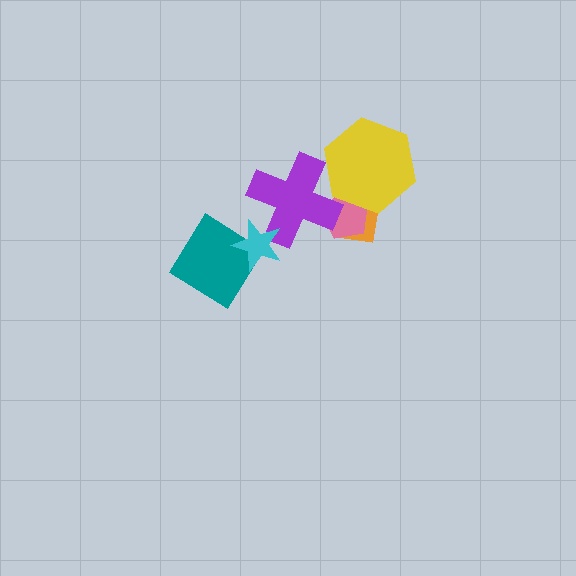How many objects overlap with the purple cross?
4 objects overlap with the purple cross.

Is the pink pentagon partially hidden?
Yes, it is partially covered by another shape.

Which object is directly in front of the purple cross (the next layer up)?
The yellow hexagon is directly in front of the purple cross.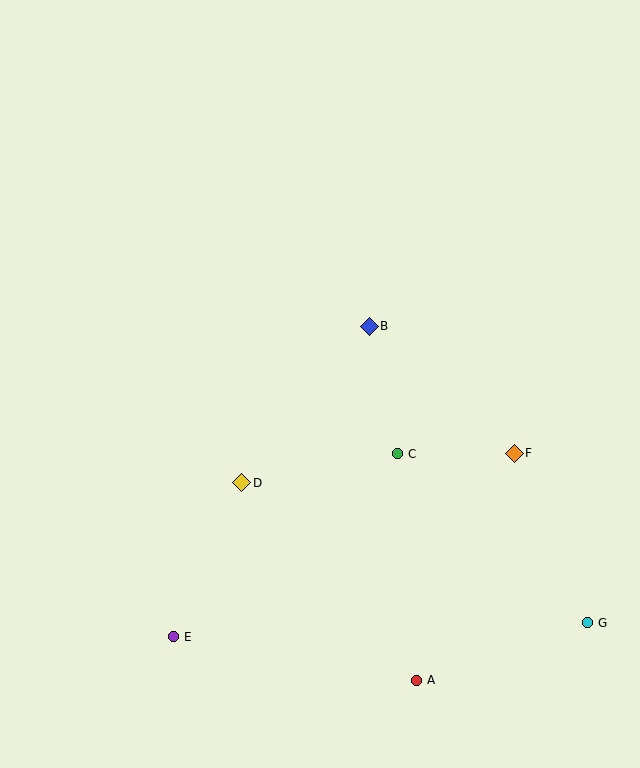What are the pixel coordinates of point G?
Point G is at (587, 623).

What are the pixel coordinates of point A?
Point A is at (416, 681).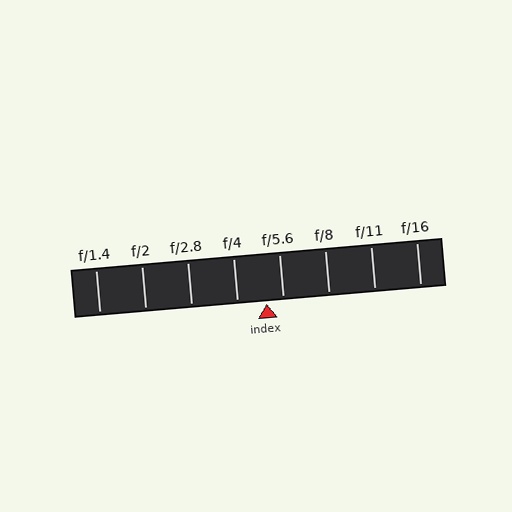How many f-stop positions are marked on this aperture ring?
There are 8 f-stop positions marked.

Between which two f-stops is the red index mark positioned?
The index mark is between f/4 and f/5.6.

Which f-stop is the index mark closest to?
The index mark is closest to f/5.6.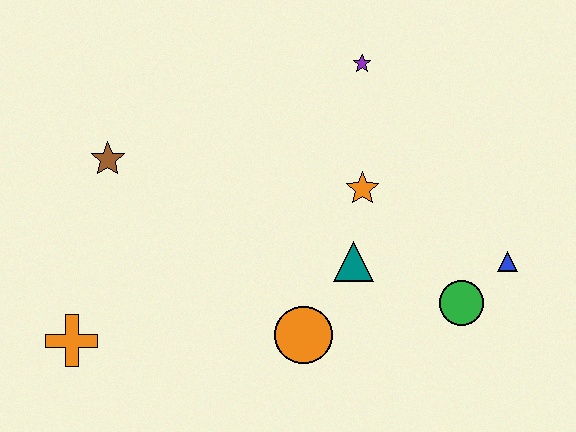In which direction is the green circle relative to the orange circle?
The green circle is to the right of the orange circle.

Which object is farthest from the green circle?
The orange cross is farthest from the green circle.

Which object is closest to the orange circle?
The teal triangle is closest to the orange circle.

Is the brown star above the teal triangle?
Yes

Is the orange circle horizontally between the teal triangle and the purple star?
No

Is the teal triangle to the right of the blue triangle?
No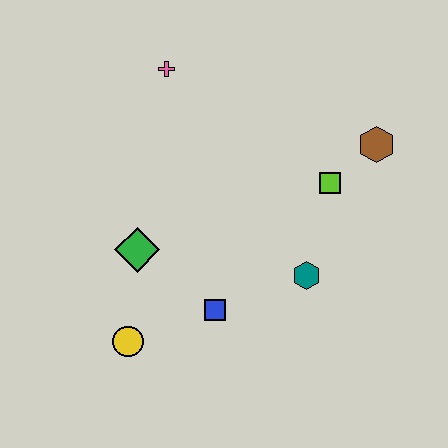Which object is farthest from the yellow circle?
The brown hexagon is farthest from the yellow circle.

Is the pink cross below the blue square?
No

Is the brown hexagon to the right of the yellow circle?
Yes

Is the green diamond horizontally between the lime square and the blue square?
No